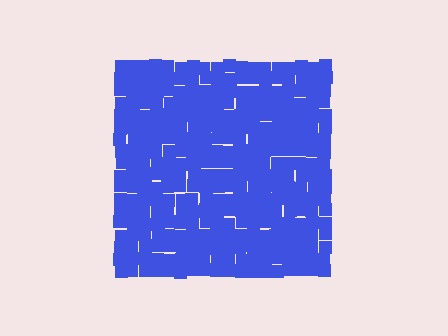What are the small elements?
The small elements are squares.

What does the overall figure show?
The overall figure shows a square.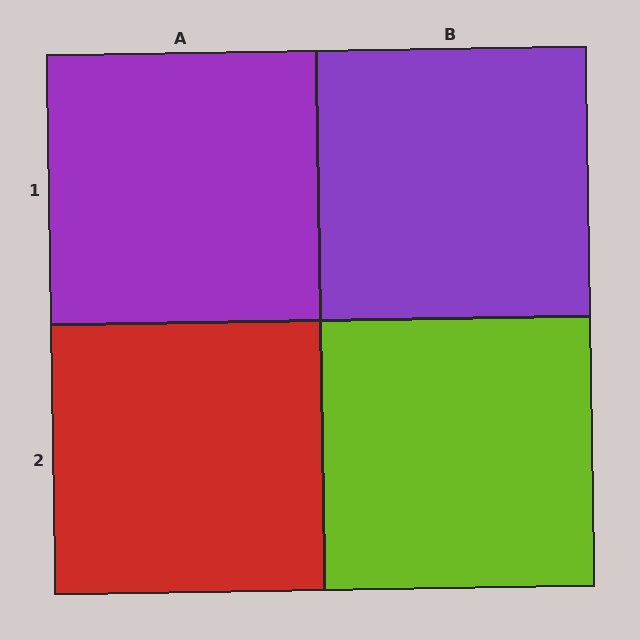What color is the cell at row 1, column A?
Purple.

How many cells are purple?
2 cells are purple.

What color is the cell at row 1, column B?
Purple.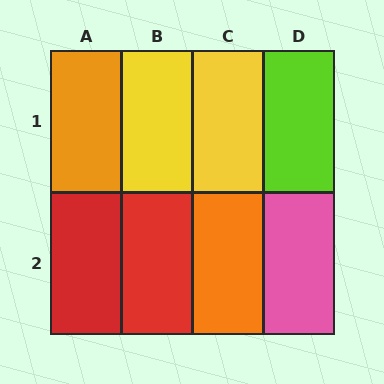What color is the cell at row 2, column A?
Red.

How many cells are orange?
2 cells are orange.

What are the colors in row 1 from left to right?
Orange, yellow, yellow, lime.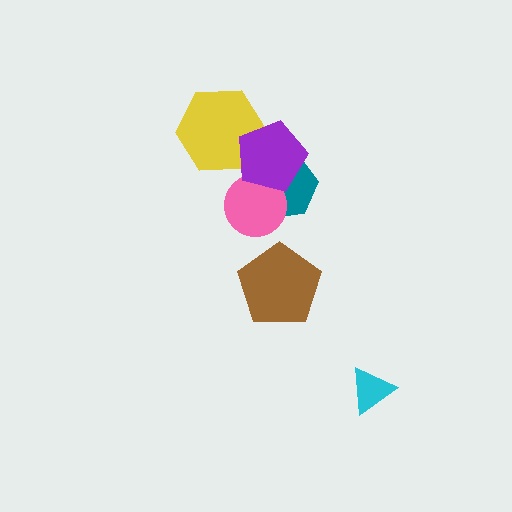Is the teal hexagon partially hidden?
Yes, it is partially covered by another shape.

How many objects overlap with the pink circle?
2 objects overlap with the pink circle.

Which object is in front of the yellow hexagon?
The purple pentagon is in front of the yellow hexagon.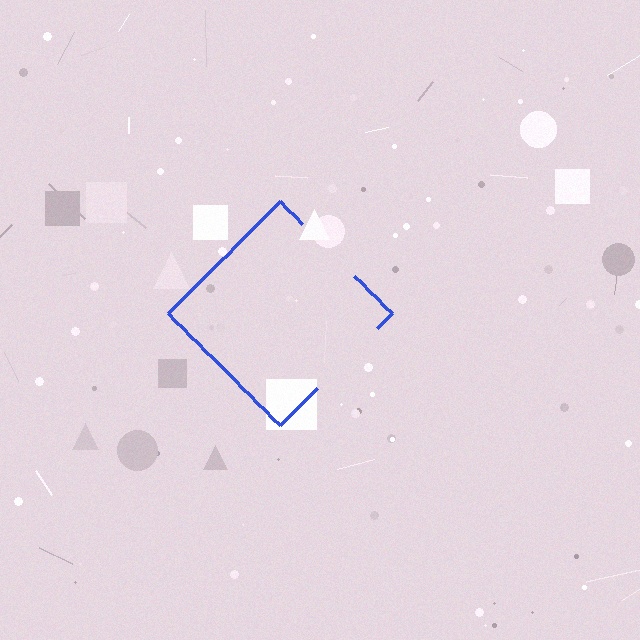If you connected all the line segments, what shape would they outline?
They would outline a diamond.